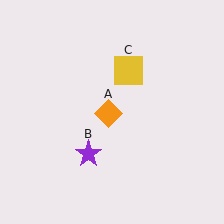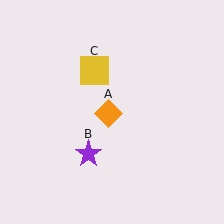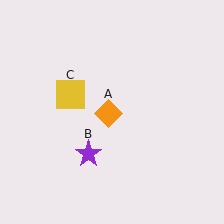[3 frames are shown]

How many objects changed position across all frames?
1 object changed position: yellow square (object C).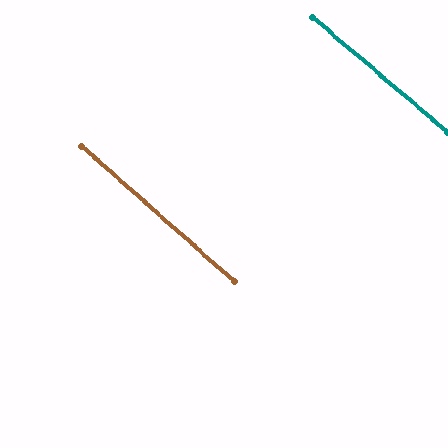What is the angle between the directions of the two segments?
Approximately 1 degree.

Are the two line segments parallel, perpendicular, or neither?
Parallel — their directions differ by only 1.2°.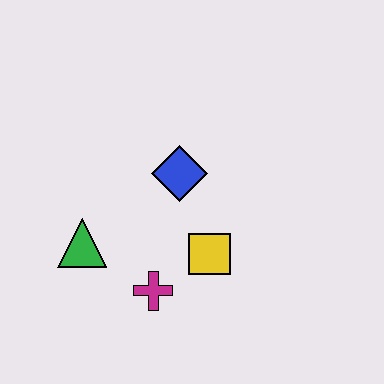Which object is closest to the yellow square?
The magenta cross is closest to the yellow square.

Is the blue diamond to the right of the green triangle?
Yes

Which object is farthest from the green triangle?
The yellow square is farthest from the green triangle.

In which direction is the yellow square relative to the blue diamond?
The yellow square is below the blue diamond.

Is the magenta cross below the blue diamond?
Yes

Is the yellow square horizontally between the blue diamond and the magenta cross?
No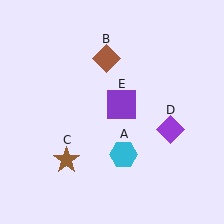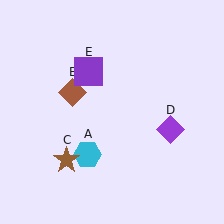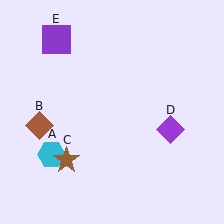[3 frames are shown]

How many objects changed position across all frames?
3 objects changed position: cyan hexagon (object A), brown diamond (object B), purple square (object E).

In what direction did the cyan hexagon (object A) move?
The cyan hexagon (object A) moved left.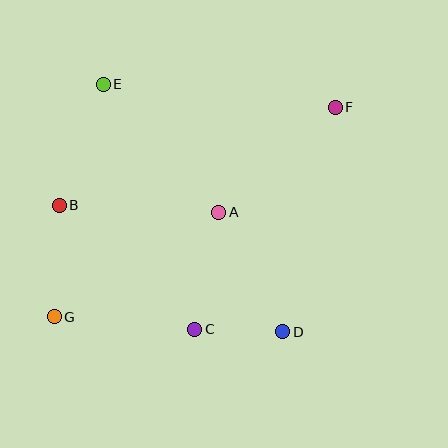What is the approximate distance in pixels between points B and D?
The distance between B and D is approximately 257 pixels.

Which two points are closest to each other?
Points C and D are closest to each other.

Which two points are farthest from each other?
Points F and G are farthest from each other.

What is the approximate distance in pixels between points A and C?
The distance between A and C is approximately 119 pixels.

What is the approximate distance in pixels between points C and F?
The distance between C and F is approximately 263 pixels.